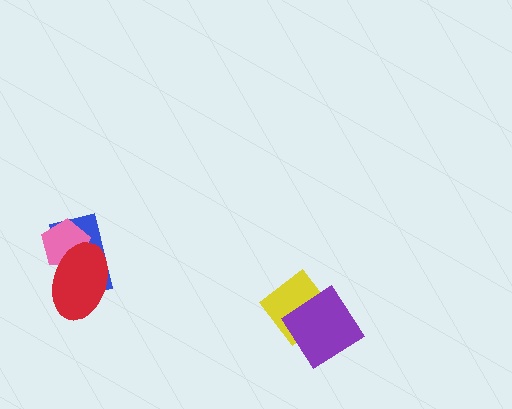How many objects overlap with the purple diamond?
1 object overlaps with the purple diamond.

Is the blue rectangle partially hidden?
Yes, it is partially covered by another shape.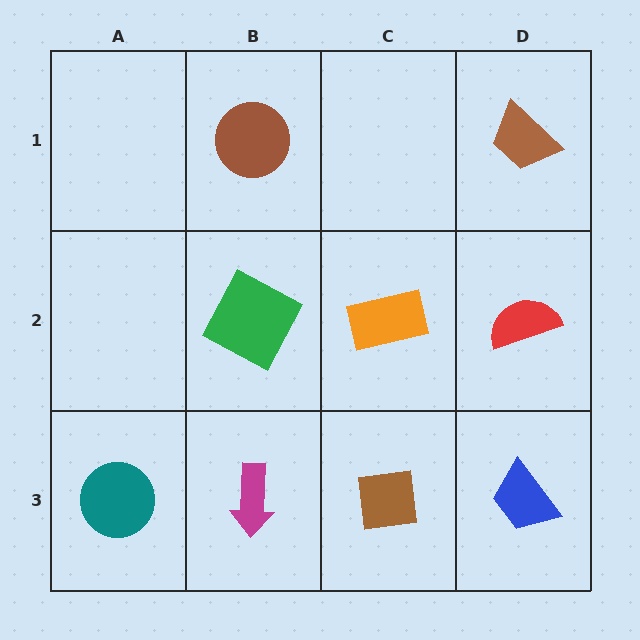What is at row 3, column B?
A magenta arrow.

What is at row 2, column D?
A red semicircle.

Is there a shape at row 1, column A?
No, that cell is empty.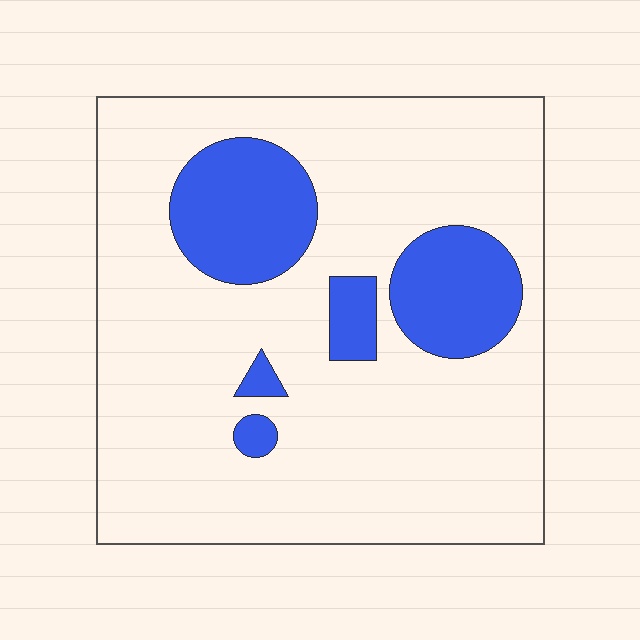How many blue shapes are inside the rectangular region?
5.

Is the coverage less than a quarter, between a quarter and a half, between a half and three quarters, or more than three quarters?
Less than a quarter.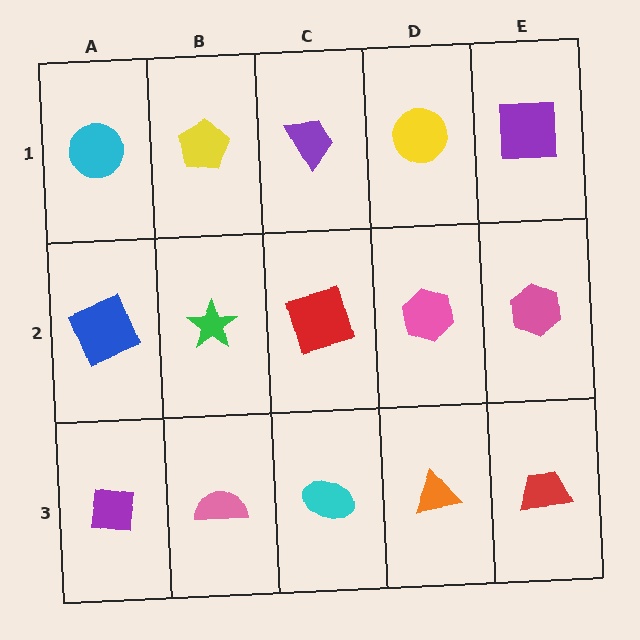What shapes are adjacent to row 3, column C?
A red square (row 2, column C), a pink semicircle (row 3, column B), an orange triangle (row 3, column D).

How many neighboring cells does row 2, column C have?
4.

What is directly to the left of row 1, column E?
A yellow circle.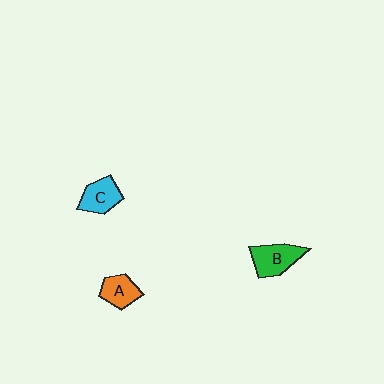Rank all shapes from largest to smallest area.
From largest to smallest: B (green), C (cyan), A (orange).